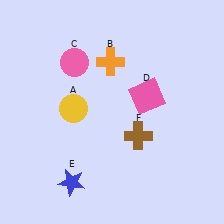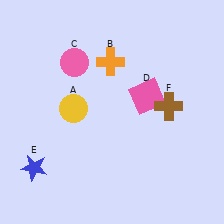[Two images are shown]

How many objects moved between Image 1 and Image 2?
2 objects moved between the two images.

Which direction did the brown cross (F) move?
The brown cross (F) moved right.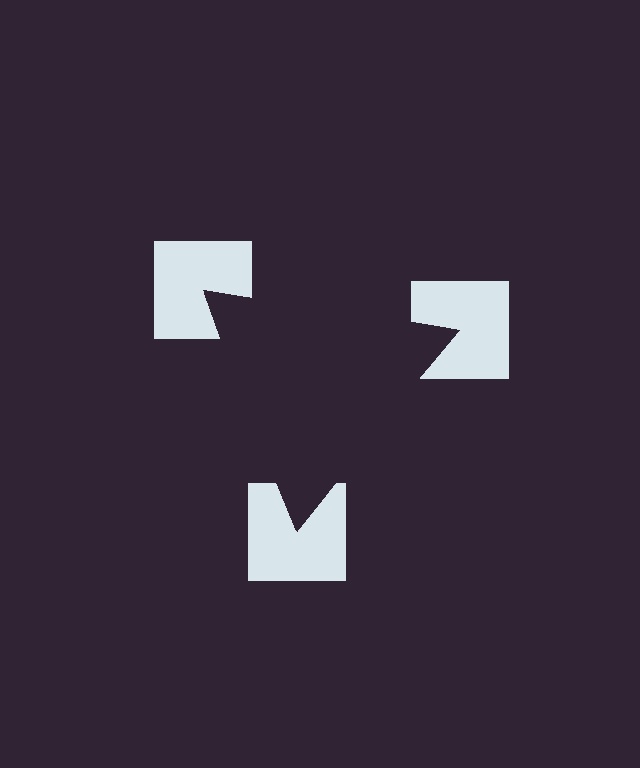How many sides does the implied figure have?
3 sides.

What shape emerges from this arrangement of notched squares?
An illusory triangle — its edges are inferred from the aligned wedge cuts in the notched squares, not physically drawn.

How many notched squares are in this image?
There are 3 — one at each vertex of the illusory triangle.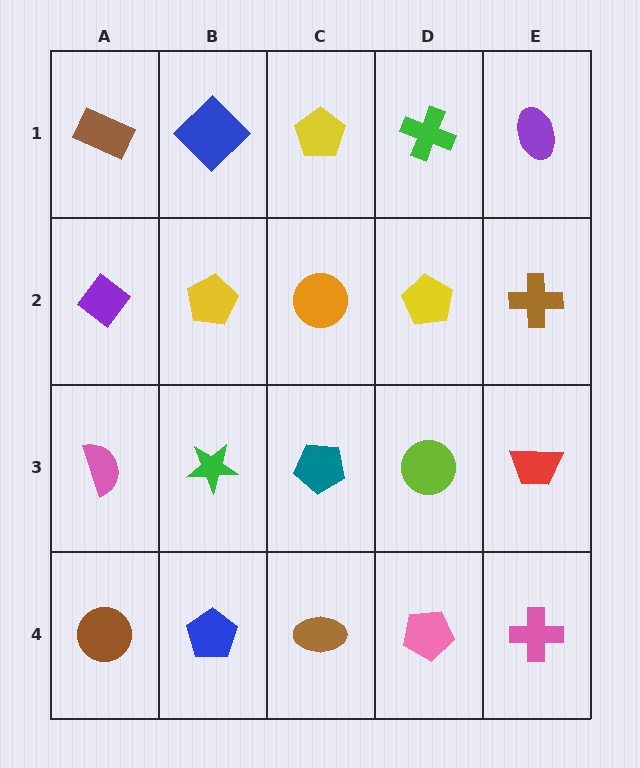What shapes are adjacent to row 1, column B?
A yellow pentagon (row 2, column B), a brown rectangle (row 1, column A), a yellow pentagon (row 1, column C).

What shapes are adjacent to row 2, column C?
A yellow pentagon (row 1, column C), a teal pentagon (row 3, column C), a yellow pentagon (row 2, column B), a yellow pentagon (row 2, column D).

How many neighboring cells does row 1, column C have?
3.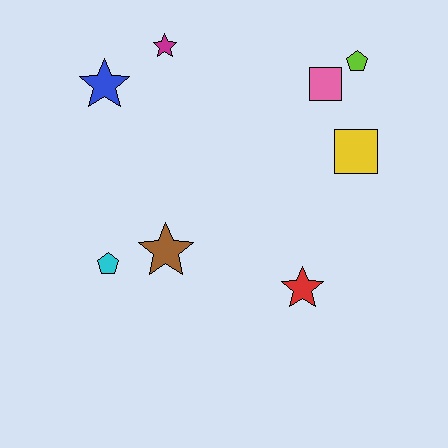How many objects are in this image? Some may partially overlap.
There are 8 objects.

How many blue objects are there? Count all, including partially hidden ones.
There is 1 blue object.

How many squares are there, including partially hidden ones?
There are 2 squares.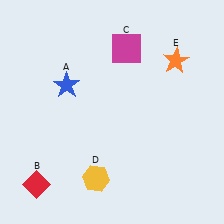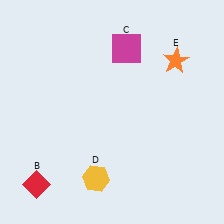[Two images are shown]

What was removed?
The blue star (A) was removed in Image 2.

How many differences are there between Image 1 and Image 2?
There is 1 difference between the two images.